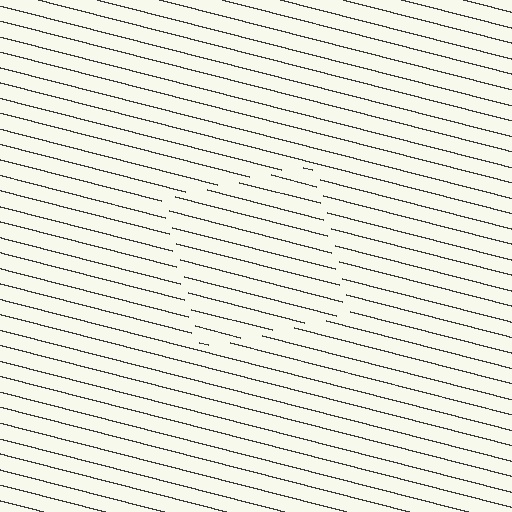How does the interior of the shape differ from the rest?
The interior of the shape contains the same grating, shifted by half a period — the contour is defined by the phase discontinuity where line-ends from the inner and outer gratings abut.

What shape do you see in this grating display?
An illusory square. The interior of the shape contains the same grating, shifted by half a period — the contour is defined by the phase discontinuity where line-ends from the inner and outer gratings abut.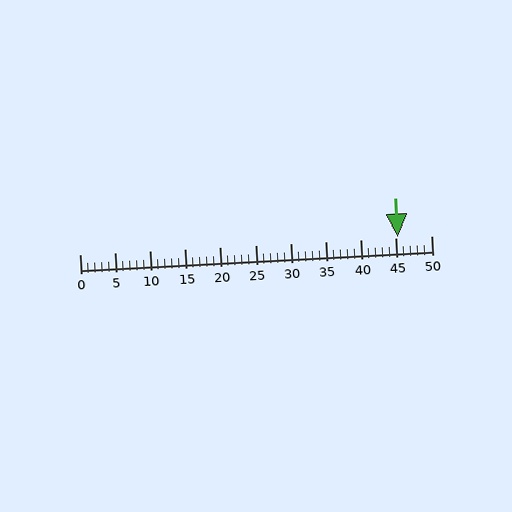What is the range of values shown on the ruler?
The ruler shows values from 0 to 50.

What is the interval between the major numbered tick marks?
The major tick marks are spaced 5 units apart.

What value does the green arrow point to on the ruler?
The green arrow points to approximately 45.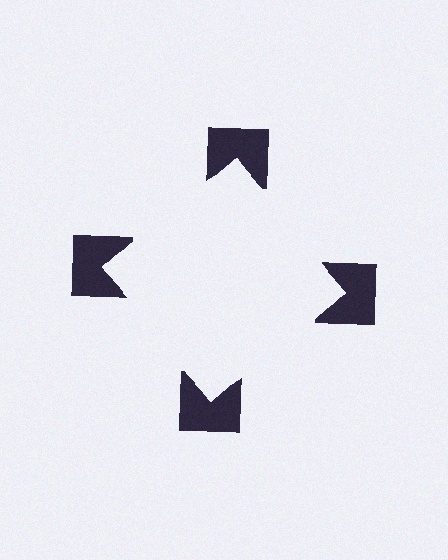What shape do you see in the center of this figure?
An illusory square — its edges are inferred from the aligned wedge cuts in the notched squares, not physically drawn.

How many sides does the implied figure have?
4 sides.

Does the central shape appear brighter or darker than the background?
It typically appears slightly brighter than the background, even though no actual brightness change is drawn.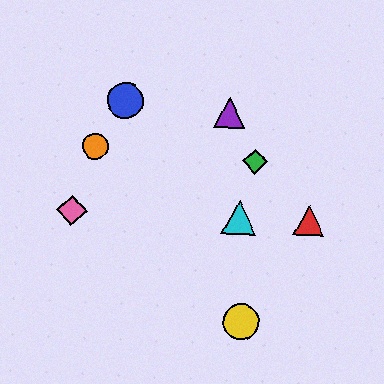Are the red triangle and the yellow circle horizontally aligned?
No, the red triangle is at y≈221 and the yellow circle is at y≈321.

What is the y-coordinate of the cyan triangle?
The cyan triangle is at y≈218.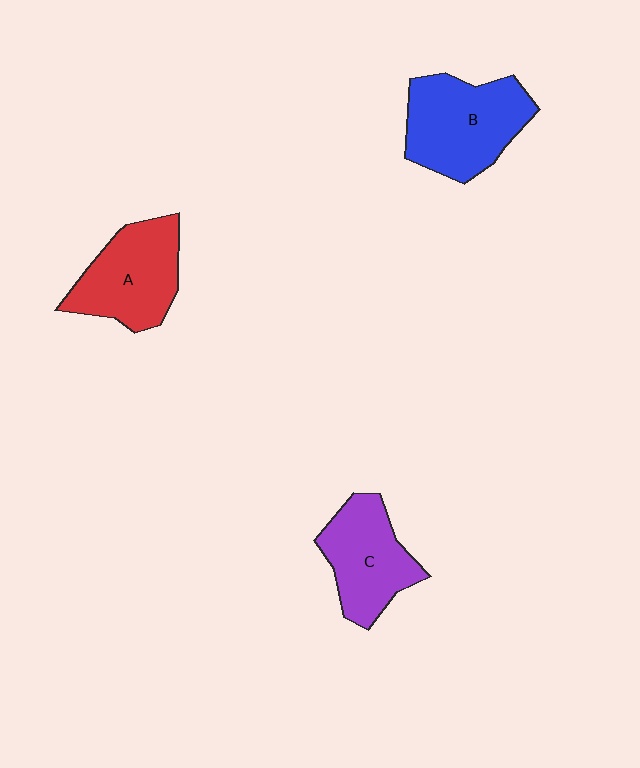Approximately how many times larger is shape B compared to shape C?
Approximately 1.2 times.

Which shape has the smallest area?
Shape C (purple).